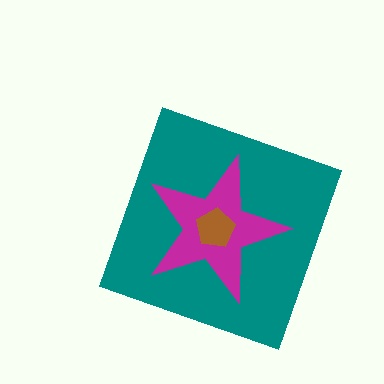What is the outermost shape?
The teal diamond.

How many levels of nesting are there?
3.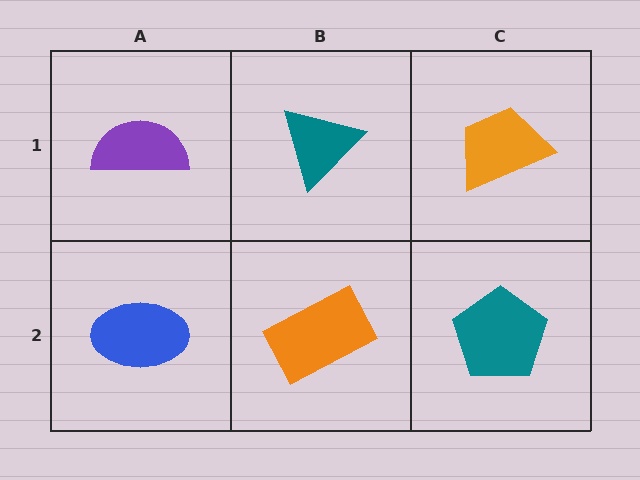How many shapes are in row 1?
3 shapes.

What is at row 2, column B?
An orange rectangle.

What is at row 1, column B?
A teal triangle.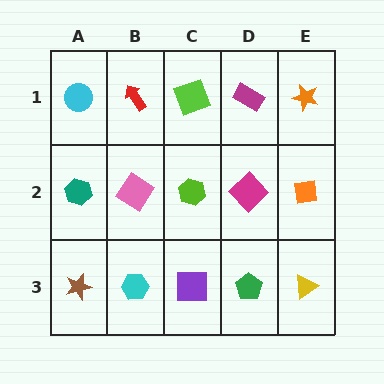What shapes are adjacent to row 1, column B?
A pink diamond (row 2, column B), a cyan circle (row 1, column A), a lime square (row 1, column C).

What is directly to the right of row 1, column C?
A magenta rectangle.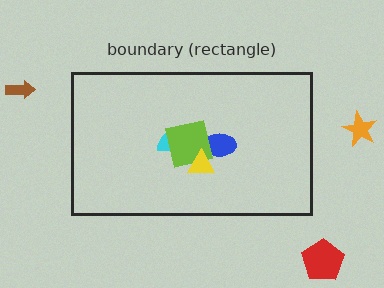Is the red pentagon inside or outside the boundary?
Outside.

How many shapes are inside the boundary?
4 inside, 3 outside.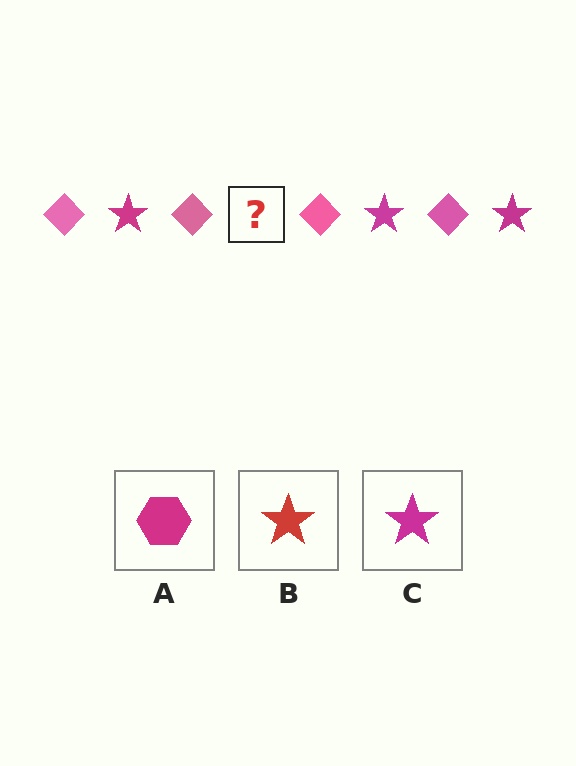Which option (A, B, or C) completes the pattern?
C.